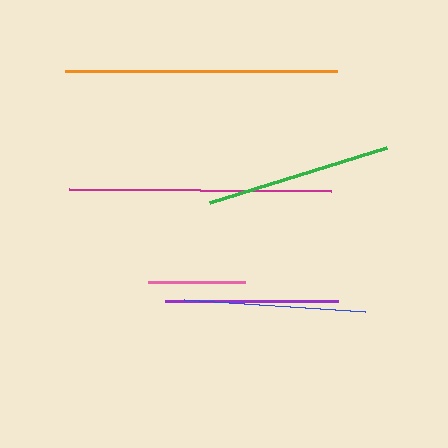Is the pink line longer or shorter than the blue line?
The blue line is longer than the pink line.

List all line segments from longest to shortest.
From longest to shortest: orange, magenta, green, blue, purple, pink.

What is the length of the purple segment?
The purple segment is approximately 173 pixels long.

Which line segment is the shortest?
The pink line is the shortest at approximately 97 pixels.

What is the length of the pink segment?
The pink segment is approximately 97 pixels long.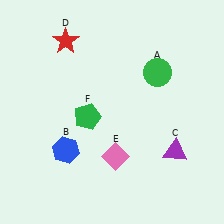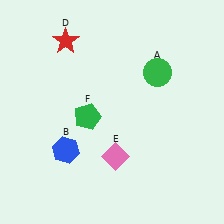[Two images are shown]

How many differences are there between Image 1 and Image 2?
There is 1 difference between the two images.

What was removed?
The purple triangle (C) was removed in Image 2.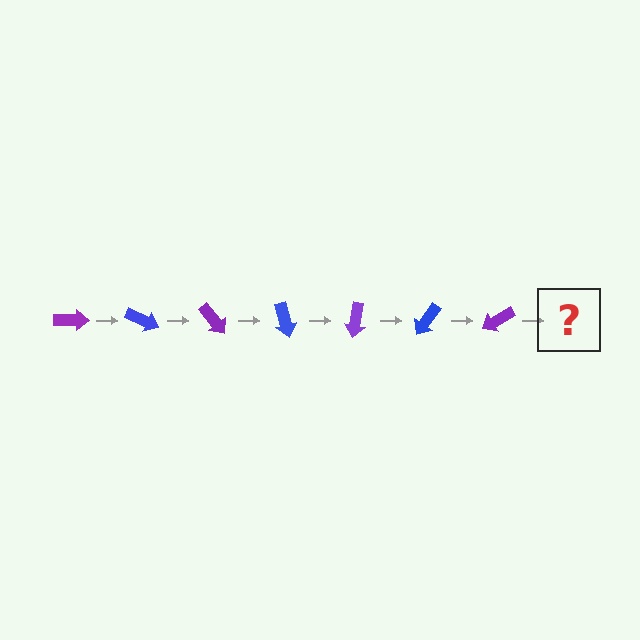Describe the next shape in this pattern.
It should be a blue arrow, rotated 175 degrees from the start.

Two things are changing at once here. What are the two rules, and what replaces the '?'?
The two rules are that it rotates 25 degrees each step and the color cycles through purple and blue. The '?' should be a blue arrow, rotated 175 degrees from the start.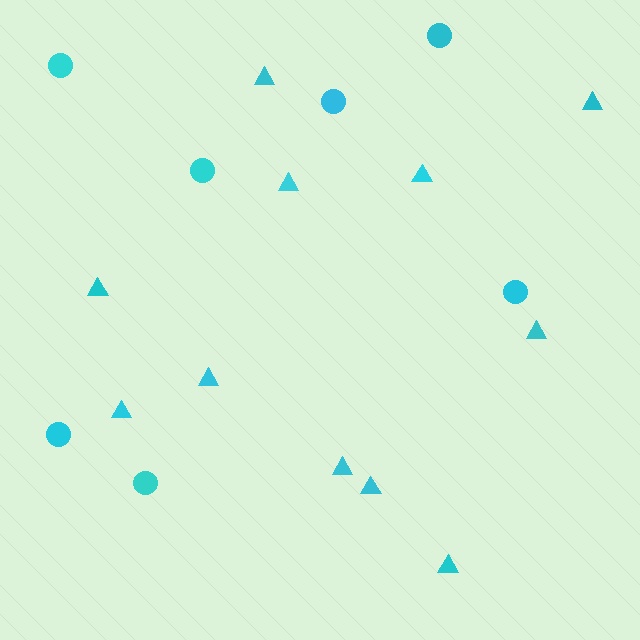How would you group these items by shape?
There are 2 groups: one group of circles (7) and one group of triangles (11).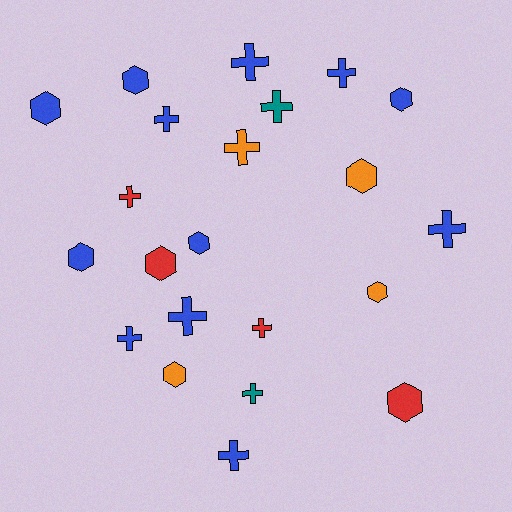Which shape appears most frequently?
Cross, with 12 objects.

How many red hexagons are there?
There are 2 red hexagons.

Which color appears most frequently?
Blue, with 12 objects.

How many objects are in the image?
There are 22 objects.